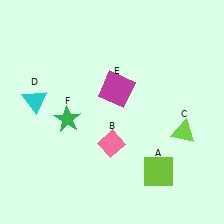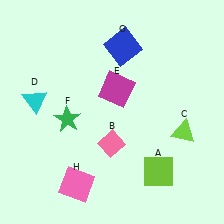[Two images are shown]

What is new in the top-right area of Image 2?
A blue square (G) was added in the top-right area of Image 2.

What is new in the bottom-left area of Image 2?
A pink square (H) was added in the bottom-left area of Image 2.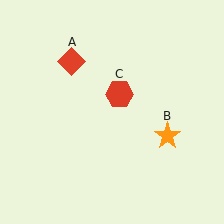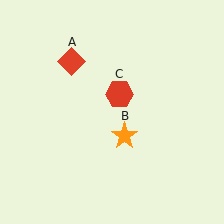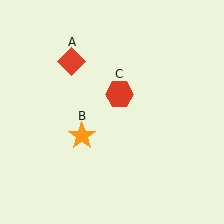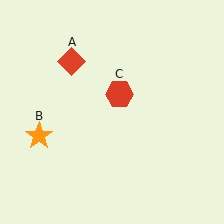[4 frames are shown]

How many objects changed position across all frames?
1 object changed position: orange star (object B).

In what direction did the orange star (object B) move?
The orange star (object B) moved left.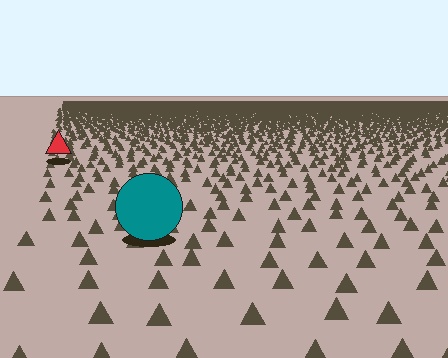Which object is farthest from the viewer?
The red triangle is farthest from the viewer. It appears smaller and the ground texture around it is denser.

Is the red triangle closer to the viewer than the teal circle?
No. The teal circle is closer — you can tell from the texture gradient: the ground texture is coarser near it.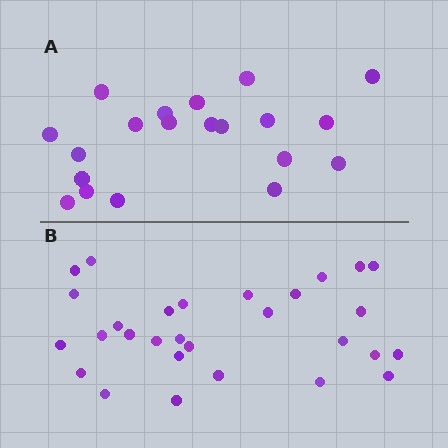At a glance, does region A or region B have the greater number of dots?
Region B (the bottom region) has more dots.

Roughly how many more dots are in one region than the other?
Region B has roughly 8 or so more dots than region A.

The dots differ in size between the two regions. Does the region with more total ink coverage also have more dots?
No. Region A has more total ink coverage because its dots are larger, but region B actually contains more individual dots. Total area can be misleading — the number of items is what matters here.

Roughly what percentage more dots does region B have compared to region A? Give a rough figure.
About 45% more.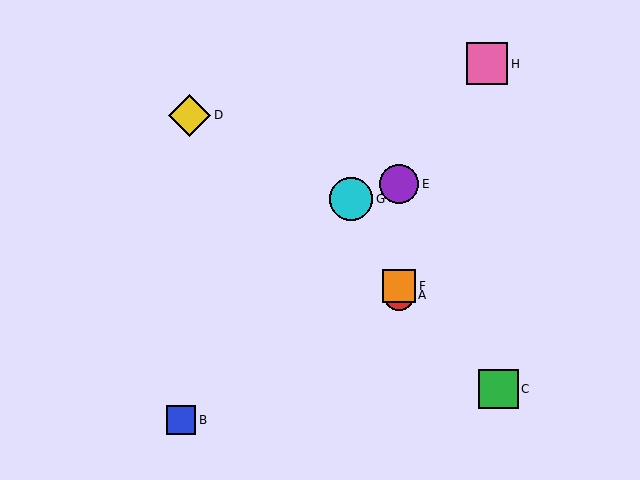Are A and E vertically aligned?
Yes, both are at x≈399.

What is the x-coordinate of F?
Object F is at x≈399.